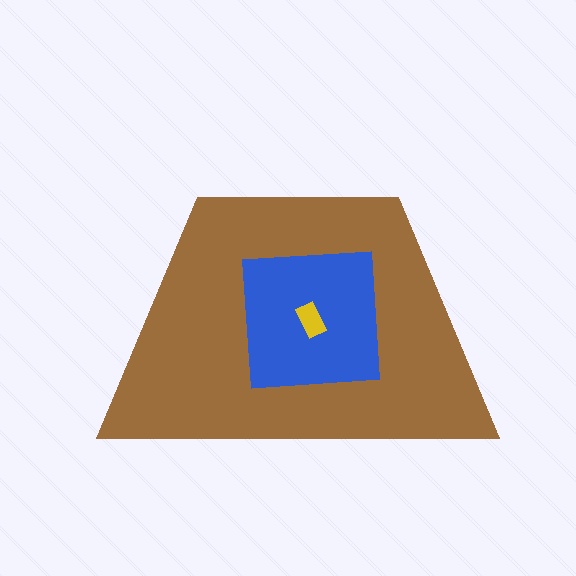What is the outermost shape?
The brown trapezoid.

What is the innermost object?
The yellow rectangle.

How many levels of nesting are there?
3.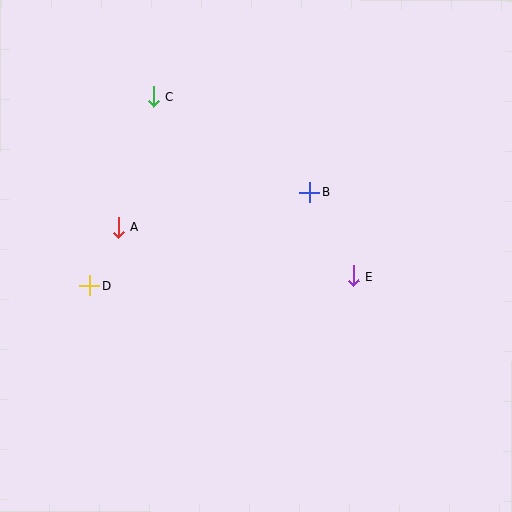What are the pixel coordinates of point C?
Point C is at (153, 96).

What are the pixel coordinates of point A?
Point A is at (118, 228).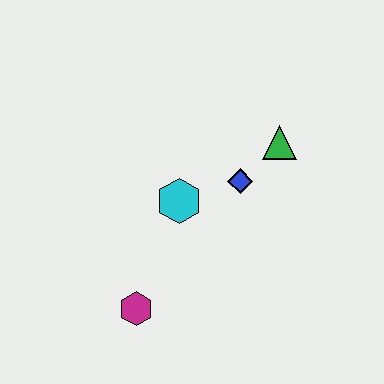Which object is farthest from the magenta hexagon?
The green triangle is farthest from the magenta hexagon.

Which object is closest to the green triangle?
The blue diamond is closest to the green triangle.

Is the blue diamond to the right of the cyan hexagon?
Yes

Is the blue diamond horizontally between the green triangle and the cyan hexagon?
Yes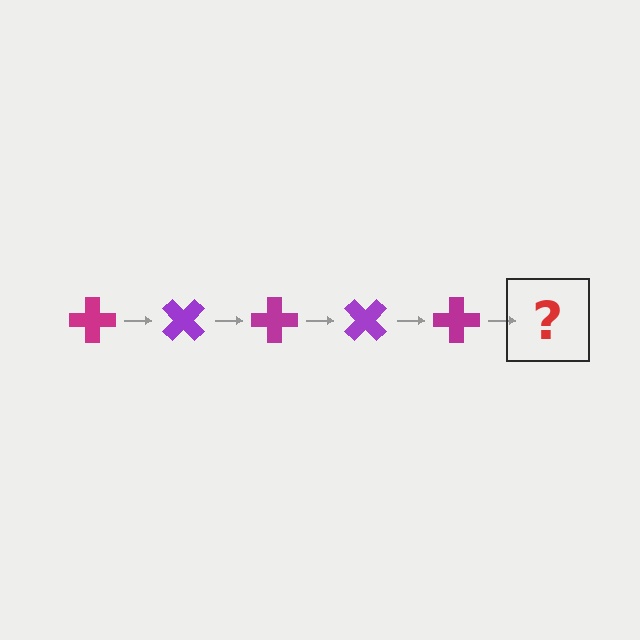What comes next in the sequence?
The next element should be a purple cross, rotated 225 degrees from the start.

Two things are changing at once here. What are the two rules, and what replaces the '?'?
The two rules are that it rotates 45 degrees each step and the color cycles through magenta and purple. The '?' should be a purple cross, rotated 225 degrees from the start.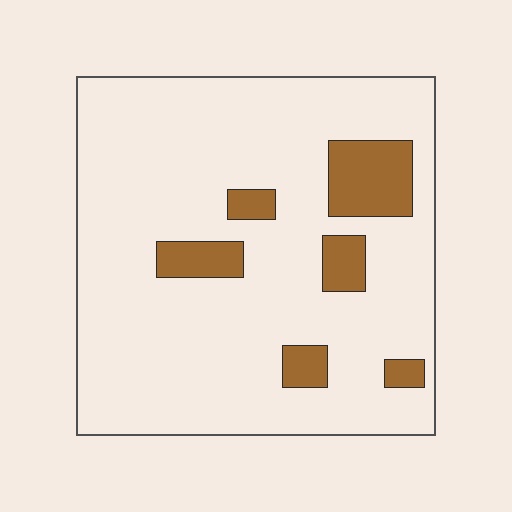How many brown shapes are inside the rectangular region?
6.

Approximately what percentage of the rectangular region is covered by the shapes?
Approximately 15%.